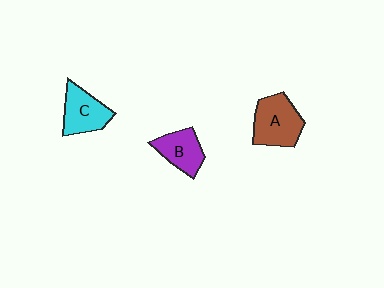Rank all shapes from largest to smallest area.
From largest to smallest: A (brown), C (cyan), B (purple).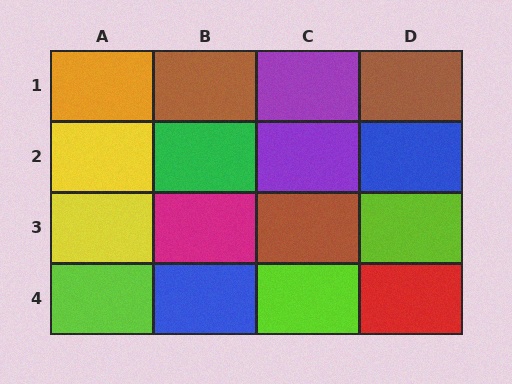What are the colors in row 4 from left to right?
Lime, blue, lime, red.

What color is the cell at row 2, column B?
Green.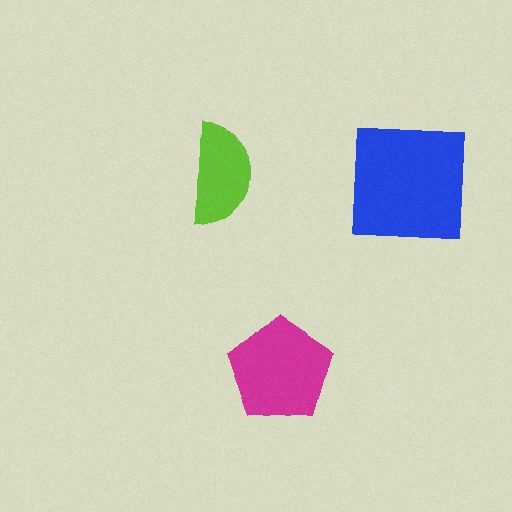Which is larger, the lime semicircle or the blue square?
The blue square.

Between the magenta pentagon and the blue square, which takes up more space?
The blue square.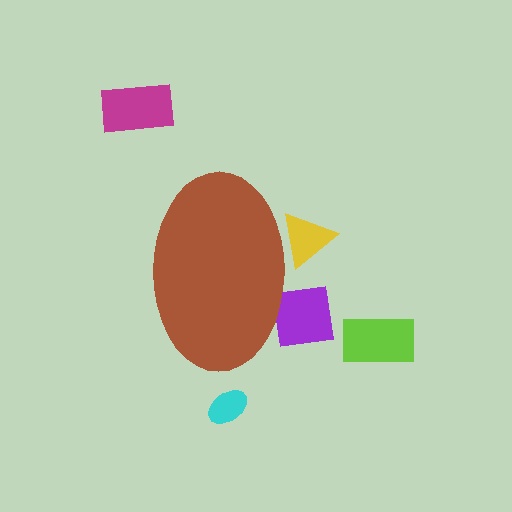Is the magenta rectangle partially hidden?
No, the magenta rectangle is fully visible.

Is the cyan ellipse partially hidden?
No, the cyan ellipse is fully visible.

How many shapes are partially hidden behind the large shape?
2 shapes are partially hidden.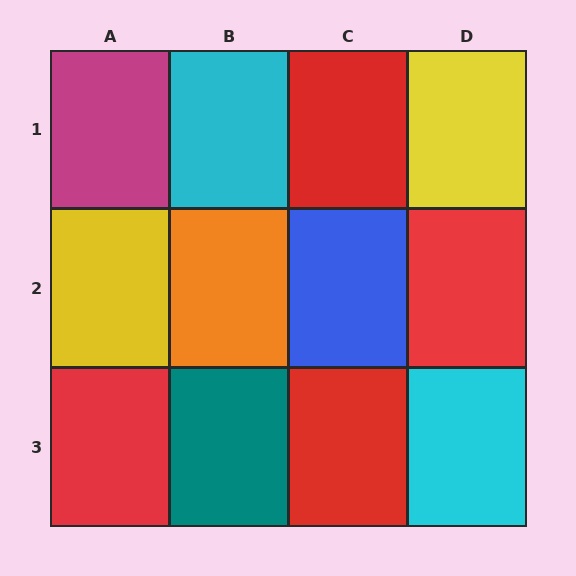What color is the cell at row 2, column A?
Yellow.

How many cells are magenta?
1 cell is magenta.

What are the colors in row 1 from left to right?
Magenta, cyan, red, yellow.